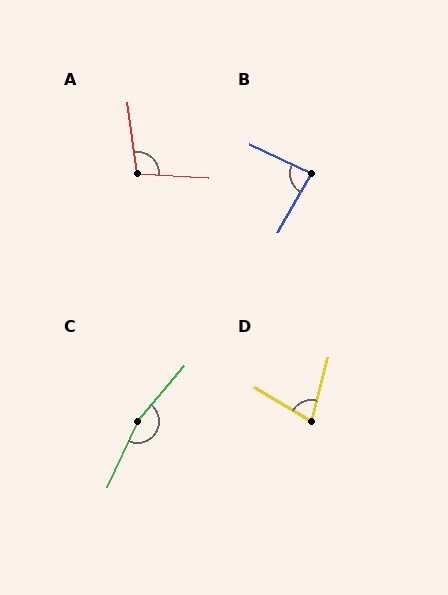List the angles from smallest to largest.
D (73°), B (86°), A (101°), C (164°).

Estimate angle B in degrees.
Approximately 86 degrees.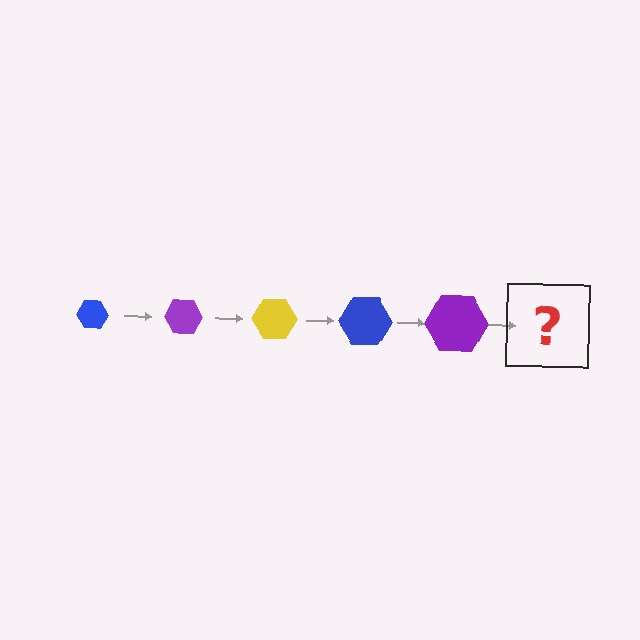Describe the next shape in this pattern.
It should be a yellow hexagon, larger than the previous one.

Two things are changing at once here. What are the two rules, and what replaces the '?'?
The two rules are that the hexagon grows larger each step and the color cycles through blue, purple, and yellow. The '?' should be a yellow hexagon, larger than the previous one.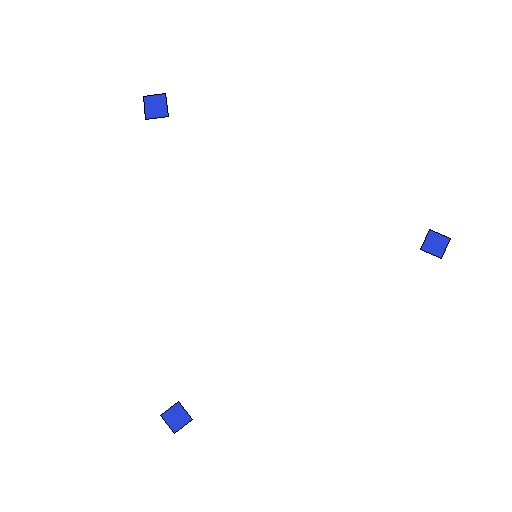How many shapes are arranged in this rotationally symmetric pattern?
There are 3 shapes, arranged in 3 groups of 1.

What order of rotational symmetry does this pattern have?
This pattern has 3-fold rotational symmetry.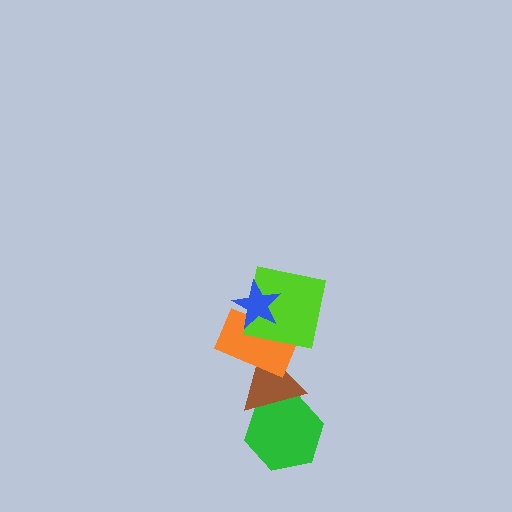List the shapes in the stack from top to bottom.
From top to bottom: the blue star, the lime square, the orange rectangle, the brown triangle, the green hexagon.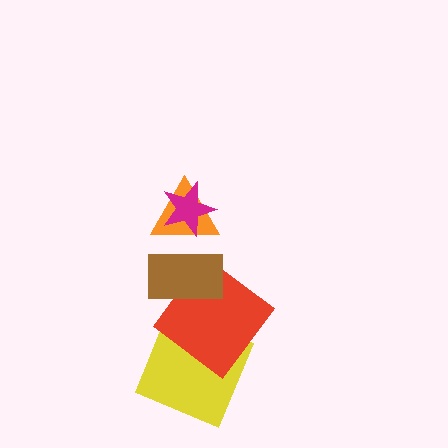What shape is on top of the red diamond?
The brown rectangle is on top of the red diamond.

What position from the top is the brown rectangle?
The brown rectangle is 3rd from the top.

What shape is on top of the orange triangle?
The magenta star is on top of the orange triangle.